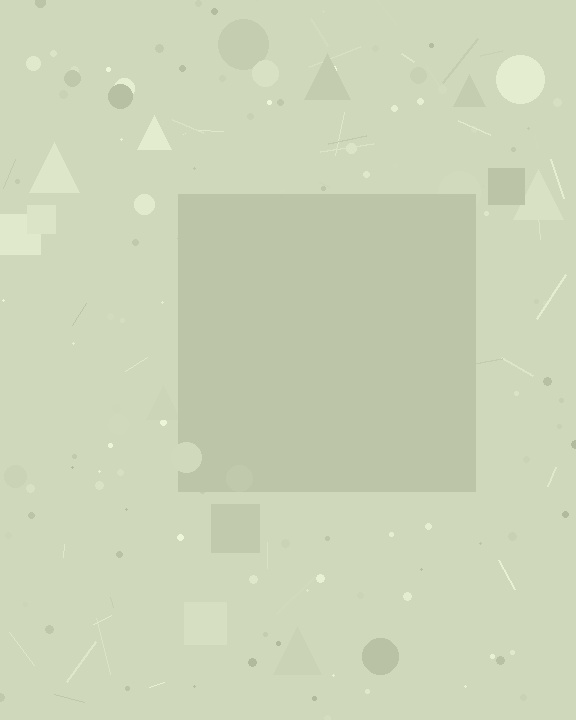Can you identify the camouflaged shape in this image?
The camouflaged shape is a square.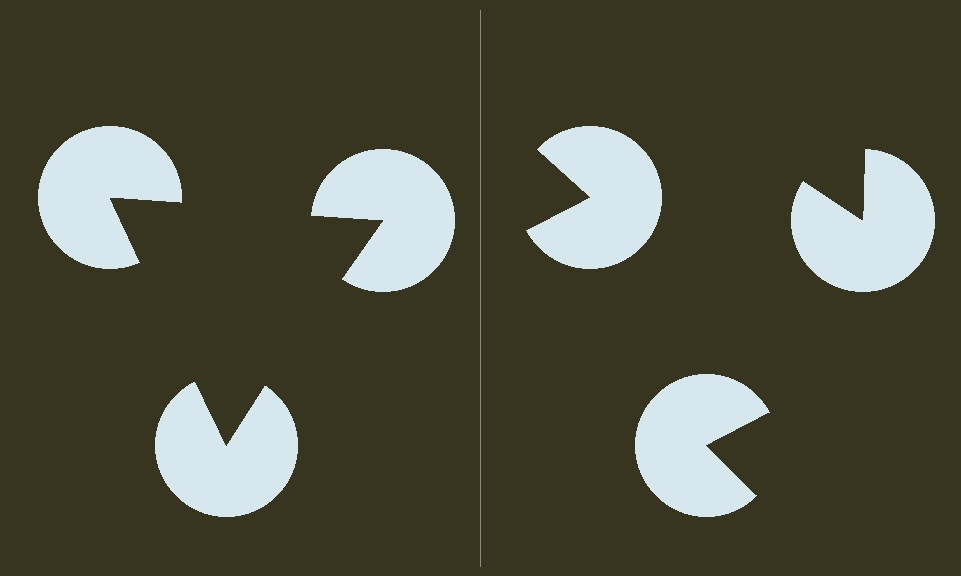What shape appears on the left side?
An illusory triangle.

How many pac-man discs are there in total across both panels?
6 — 3 on each side.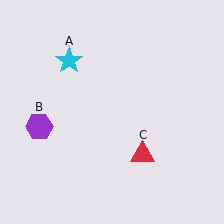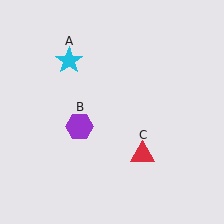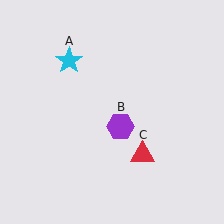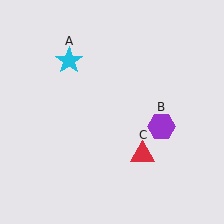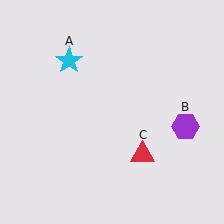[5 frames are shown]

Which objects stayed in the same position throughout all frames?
Cyan star (object A) and red triangle (object C) remained stationary.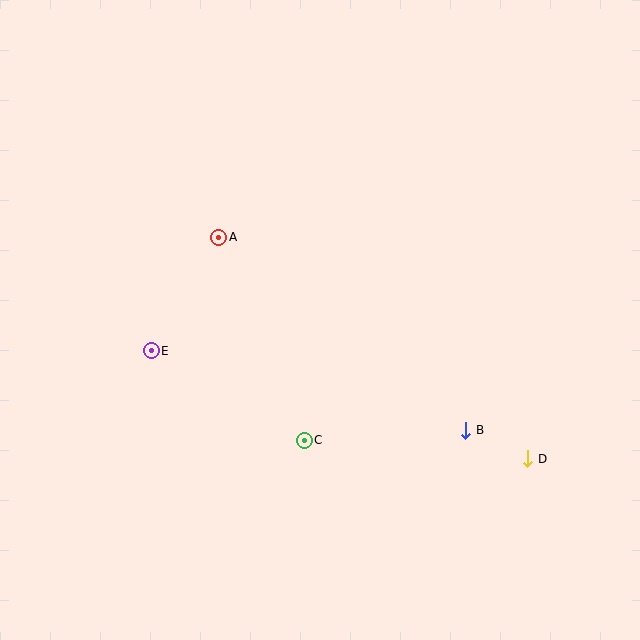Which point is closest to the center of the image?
Point C at (304, 440) is closest to the center.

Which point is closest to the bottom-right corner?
Point D is closest to the bottom-right corner.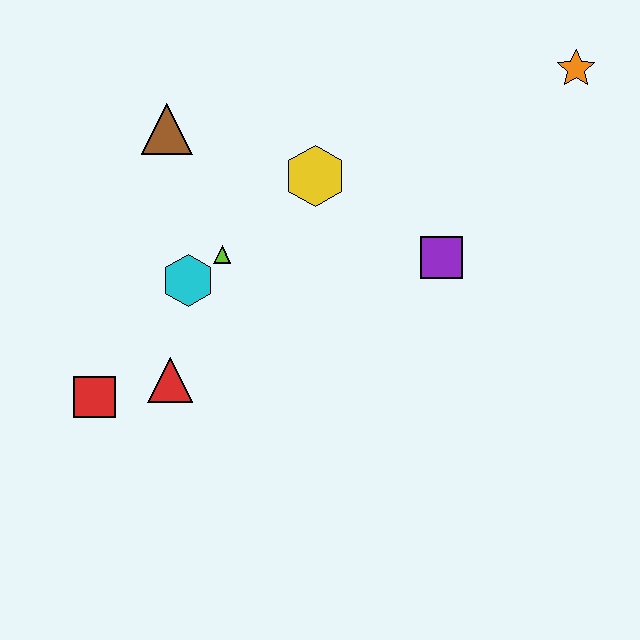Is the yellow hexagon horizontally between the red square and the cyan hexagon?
No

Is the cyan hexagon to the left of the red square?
No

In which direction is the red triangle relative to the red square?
The red triangle is to the right of the red square.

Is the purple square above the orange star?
No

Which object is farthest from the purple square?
The red square is farthest from the purple square.